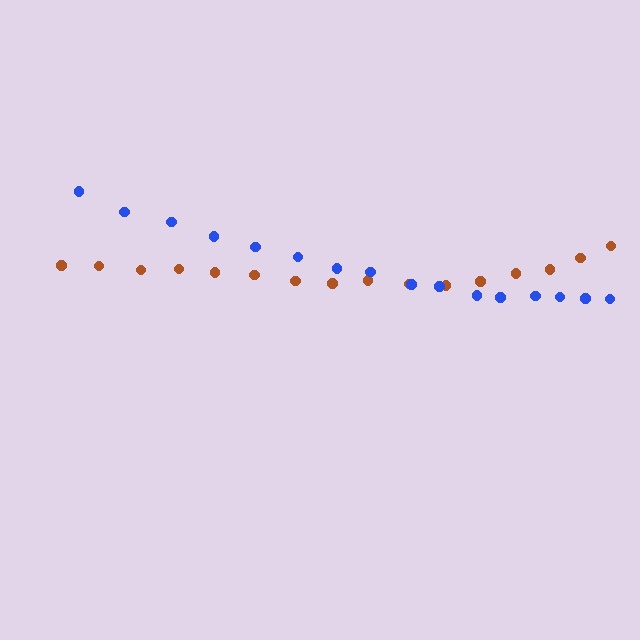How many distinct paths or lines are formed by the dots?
There are 2 distinct paths.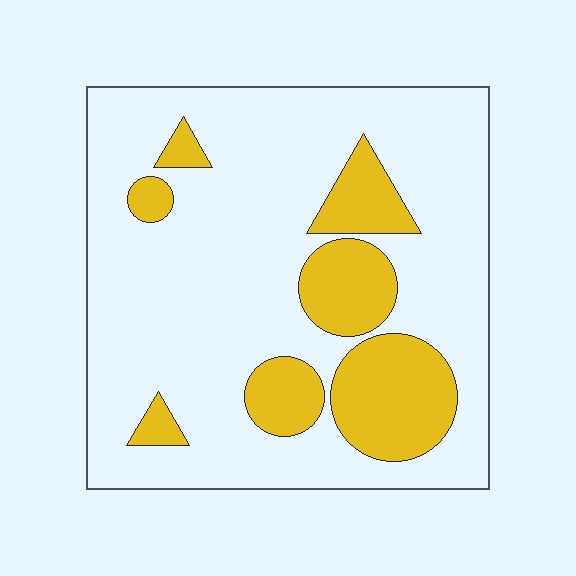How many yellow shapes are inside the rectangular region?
7.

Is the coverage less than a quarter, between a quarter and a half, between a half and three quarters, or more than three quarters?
Less than a quarter.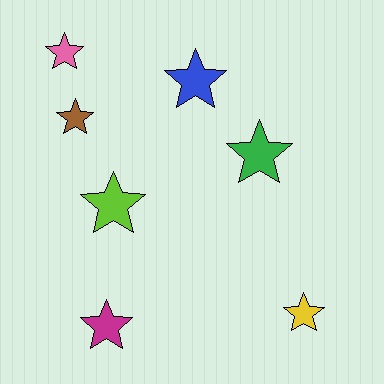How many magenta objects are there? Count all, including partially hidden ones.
There is 1 magenta object.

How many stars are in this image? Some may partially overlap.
There are 7 stars.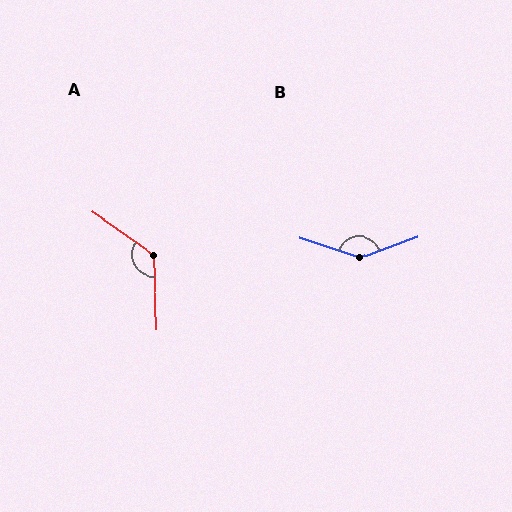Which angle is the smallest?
A, at approximately 128 degrees.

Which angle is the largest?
B, at approximately 142 degrees.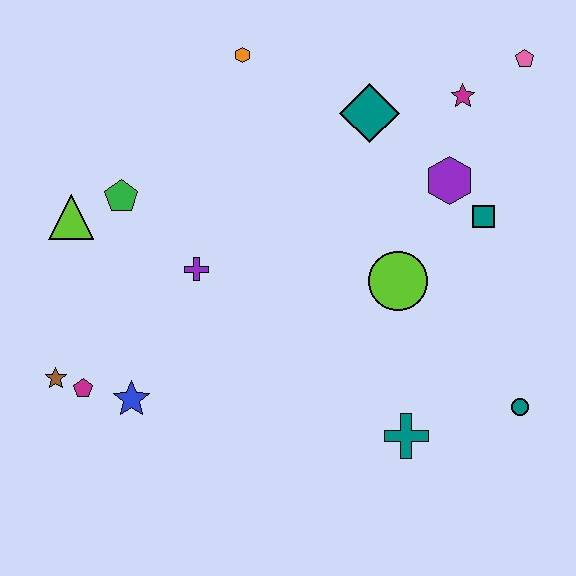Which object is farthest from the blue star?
The pink pentagon is farthest from the blue star.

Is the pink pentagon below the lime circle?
No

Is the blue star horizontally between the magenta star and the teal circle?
No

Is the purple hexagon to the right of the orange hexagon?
Yes